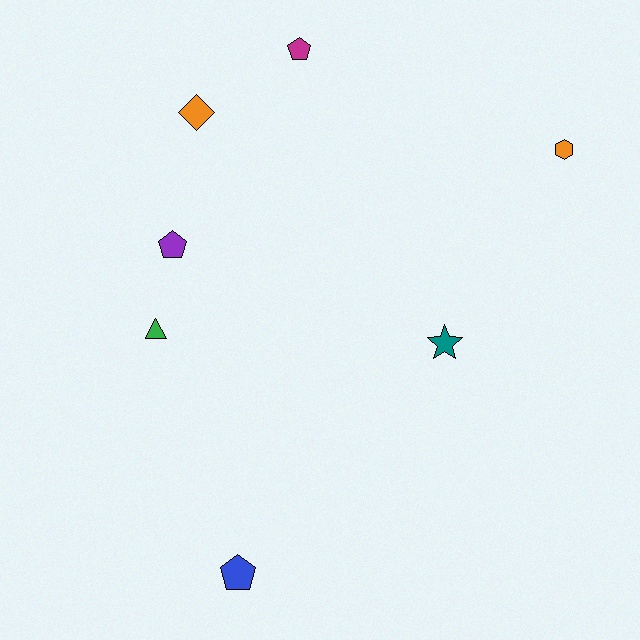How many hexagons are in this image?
There is 1 hexagon.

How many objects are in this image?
There are 7 objects.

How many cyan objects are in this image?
There are no cyan objects.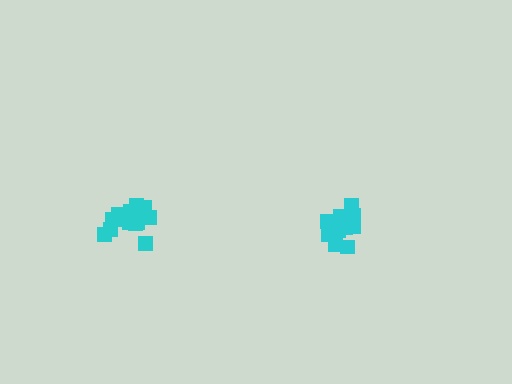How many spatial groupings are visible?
There are 2 spatial groupings.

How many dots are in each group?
Group 1: 16 dots, Group 2: 20 dots (36 total).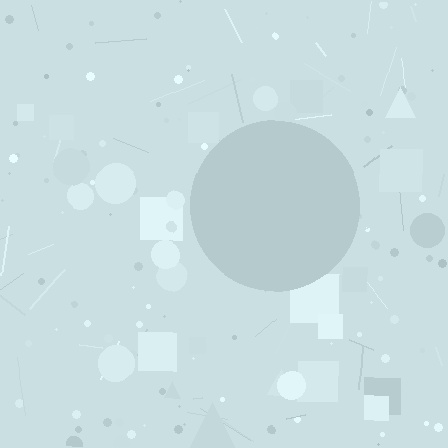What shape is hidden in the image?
A circle is hidden in the image.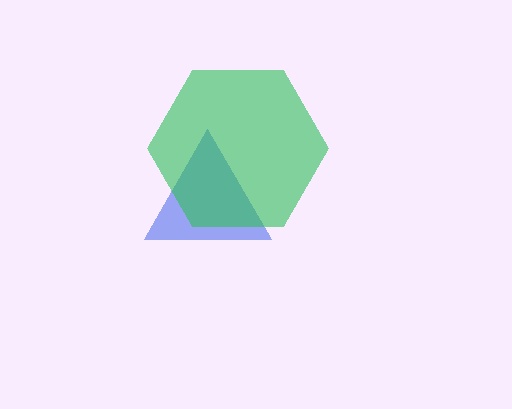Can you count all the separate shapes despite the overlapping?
Yes, there are 2 separate shapes.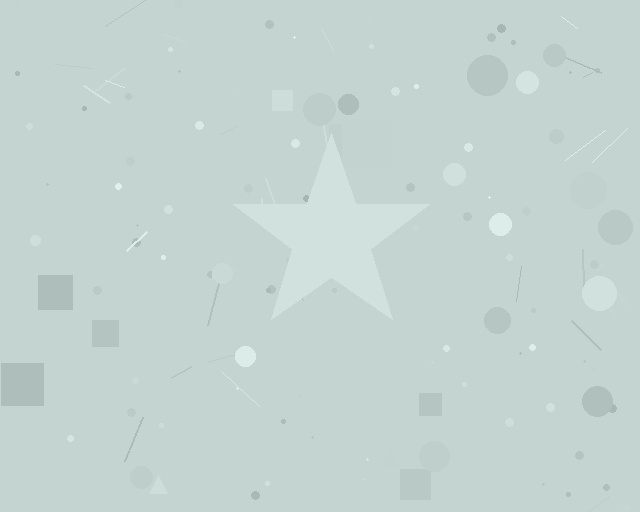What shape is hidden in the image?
A star is hidden in the image.